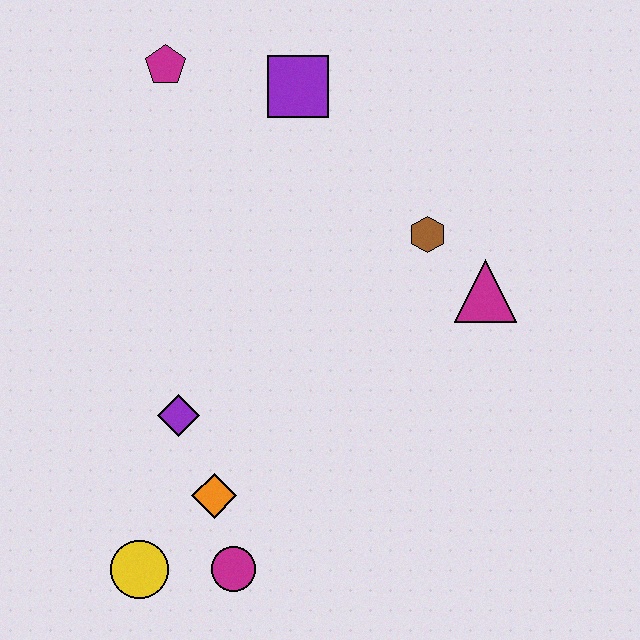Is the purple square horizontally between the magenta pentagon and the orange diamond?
No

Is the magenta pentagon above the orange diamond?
Yes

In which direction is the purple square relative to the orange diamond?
The purple square is above the orange diamond.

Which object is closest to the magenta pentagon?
The purple square is closest to the magenta pentagon.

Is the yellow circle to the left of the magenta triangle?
Yes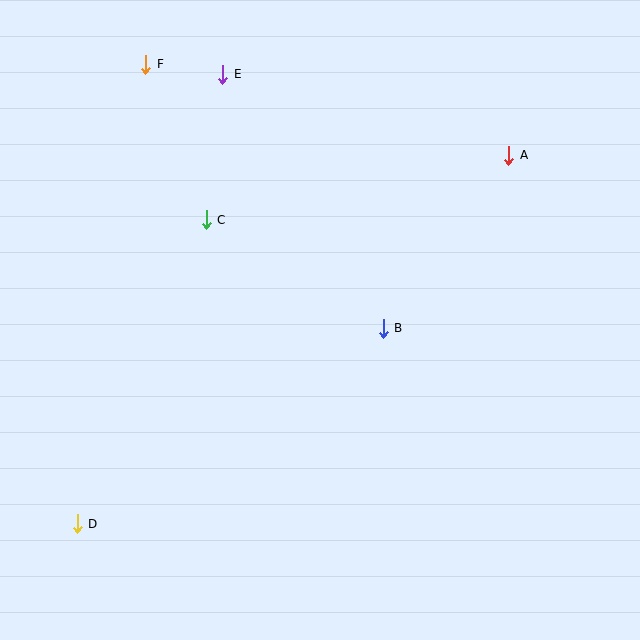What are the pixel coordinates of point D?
Point D is at (77, 524).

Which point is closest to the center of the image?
Point B at (383, 328) is closest to the center.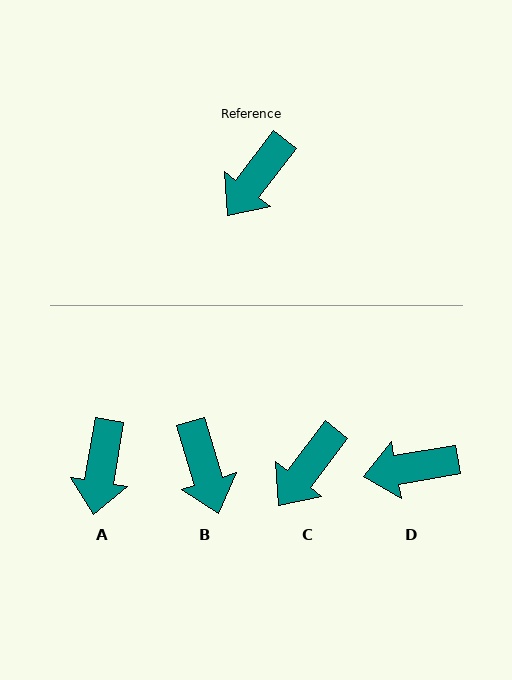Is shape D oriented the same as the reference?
No, it is off by about 43 degrees.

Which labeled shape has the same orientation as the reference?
C.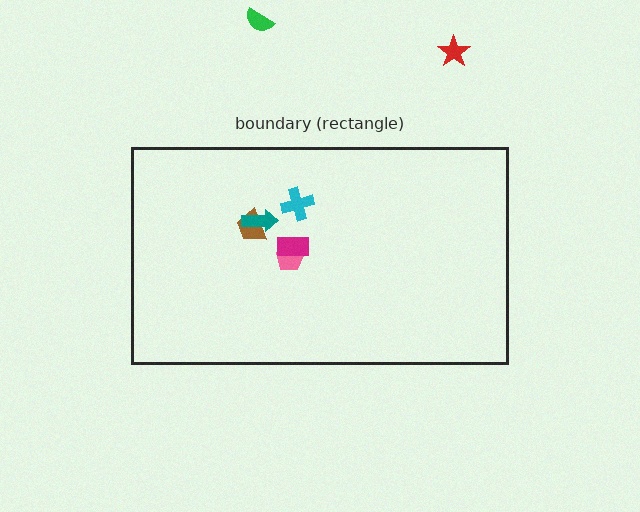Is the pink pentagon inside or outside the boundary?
Inside.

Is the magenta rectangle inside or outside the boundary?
Inside.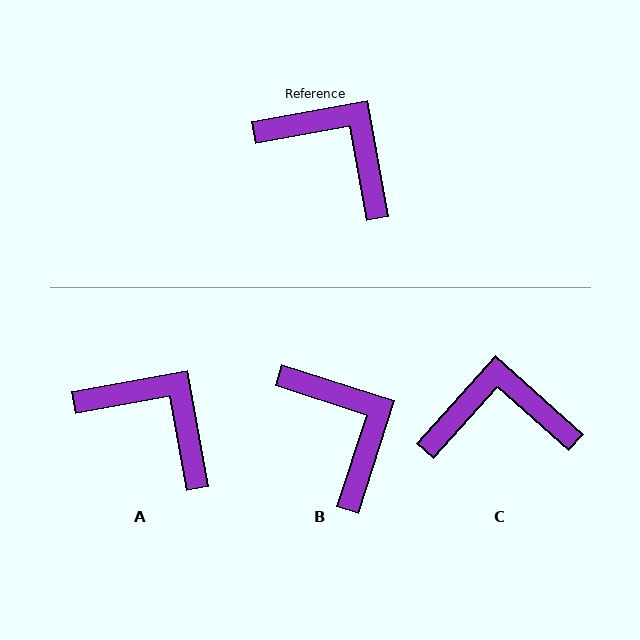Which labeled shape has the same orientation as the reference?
A.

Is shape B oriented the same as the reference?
No, it is off by about 28 degrees.